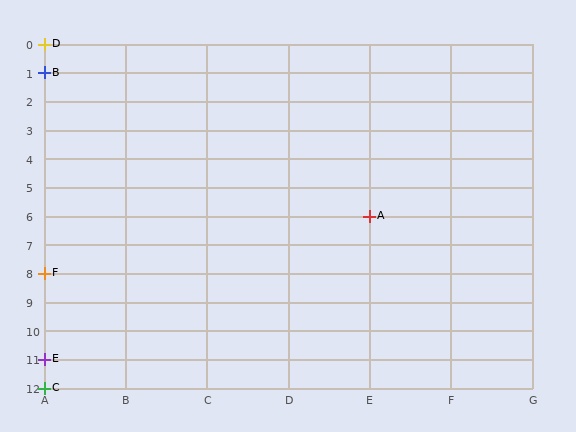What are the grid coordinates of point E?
Point E is at grid coordinates (A, 11).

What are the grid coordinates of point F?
Point F is at grid coordinates (A, 8).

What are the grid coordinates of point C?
Point C is at grid coordinates (A, 12).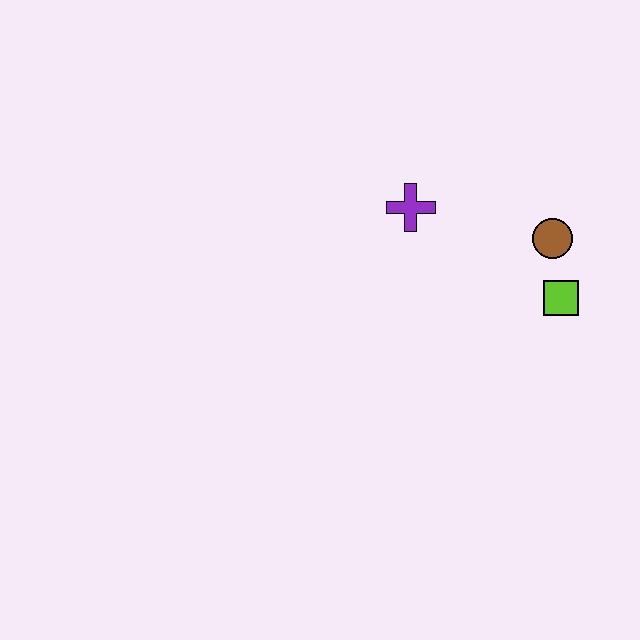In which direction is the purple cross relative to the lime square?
The purple cross is to the left of the lime square.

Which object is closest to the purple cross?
The brown circle is closest to the purple cross.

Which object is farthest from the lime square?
The purple cross is farthest from the lime square.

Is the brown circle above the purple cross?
No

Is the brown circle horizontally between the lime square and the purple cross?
Yes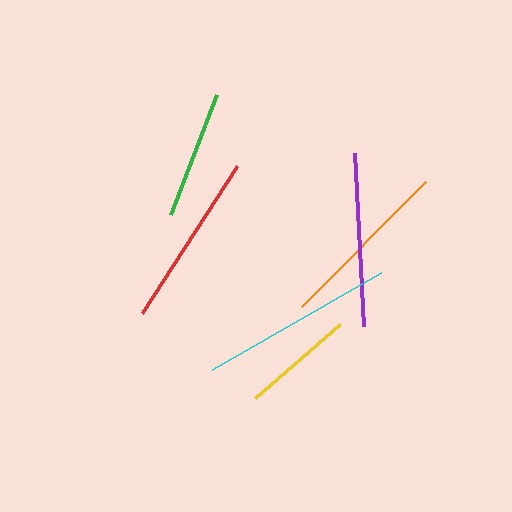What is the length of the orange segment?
The orange segment is approximately 177 pixels long.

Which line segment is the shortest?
The yellow line is the shortest at approximately 113 pixels.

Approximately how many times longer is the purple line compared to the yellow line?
The purple line is approximately 1.5 times the length of the yellow line.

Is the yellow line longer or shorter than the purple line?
The purple line is longer than the yellow line.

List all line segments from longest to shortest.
From longest to shortest: cyan, orange, red, purple, green, yellow.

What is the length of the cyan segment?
The cyan segment is approximately 194 pixels long.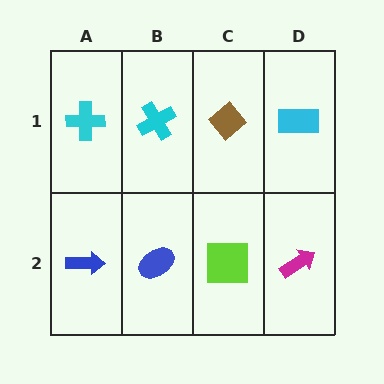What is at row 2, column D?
A magenta arrow.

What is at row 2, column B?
A blue ellipse.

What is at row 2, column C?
A lime square.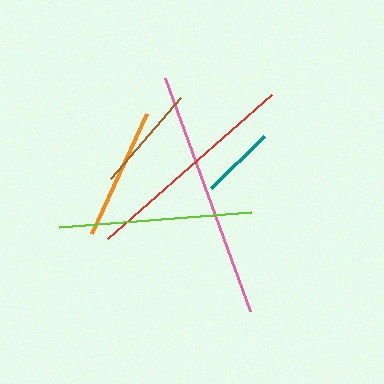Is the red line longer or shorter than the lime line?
The red line is longer than the lime line.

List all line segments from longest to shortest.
From longest to shortest: pink, red, lime, orange, brown, teal.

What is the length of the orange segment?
The orange segment is approximately 133 pixels long.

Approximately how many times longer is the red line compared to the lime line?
The red line is approximately 1.1 times the length of the lime line.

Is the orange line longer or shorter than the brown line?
The orange line is longer than the brown line.